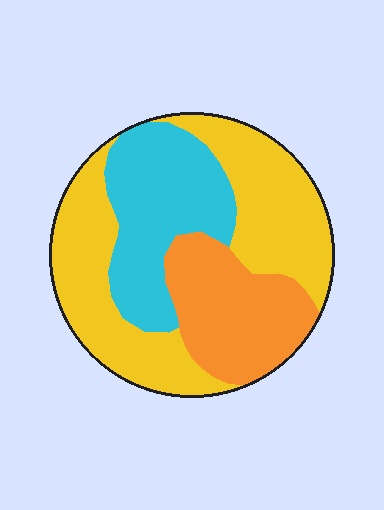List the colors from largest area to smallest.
From largest to smallest: yellow, cyan, orange.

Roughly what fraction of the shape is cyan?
Cyan covers 27% of the shape.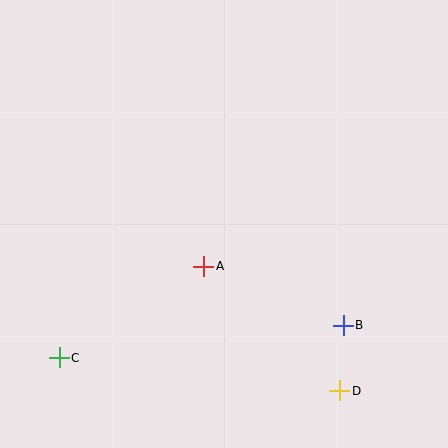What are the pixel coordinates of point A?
Point A is at (204, 266).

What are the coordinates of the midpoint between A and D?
The midpoint between A and D is at (272, 328).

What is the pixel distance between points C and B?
The distance between C and B is 286 pixels.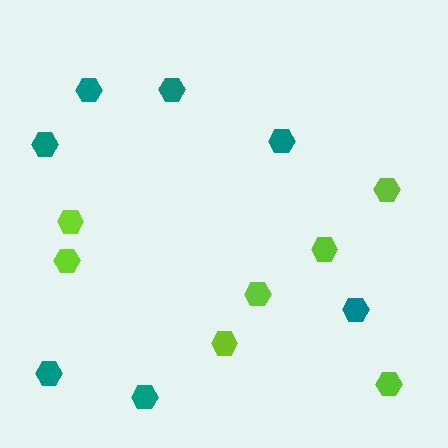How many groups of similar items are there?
There are 2 groups: one group of lime hexagons (7) and one group of teal hexagons (7).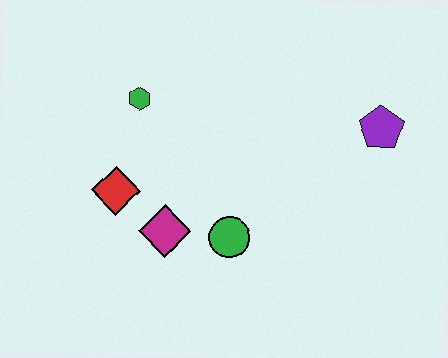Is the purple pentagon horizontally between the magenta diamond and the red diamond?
No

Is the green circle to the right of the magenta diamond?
Yes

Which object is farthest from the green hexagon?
The purple pentagon is farthest from the green hexagon.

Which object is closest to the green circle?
The magenta diamond is closest to the green circle.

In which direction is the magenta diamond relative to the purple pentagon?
The magenta diamond is to the left of the purple pentagon.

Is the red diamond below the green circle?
No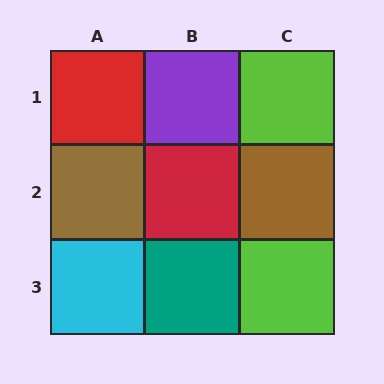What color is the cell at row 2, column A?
Brown.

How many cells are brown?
2 cells are brown.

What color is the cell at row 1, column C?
Lime.